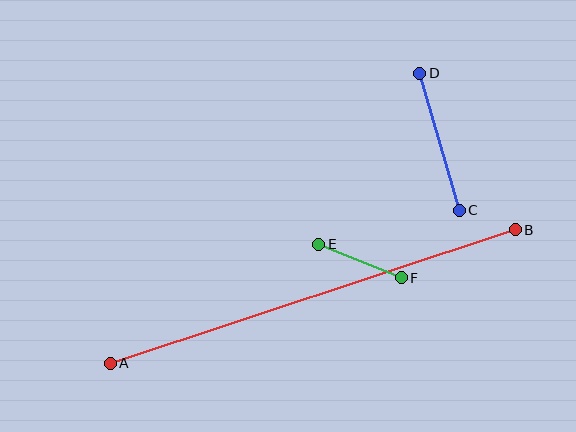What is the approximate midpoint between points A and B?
The midpoint is at approximately (313, 297) pixels.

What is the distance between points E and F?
The distance is approximately 89 pixels.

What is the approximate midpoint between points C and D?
The midpoint is at approximately (440, 142) pixels.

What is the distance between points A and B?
The distance is approximately 426 pixels.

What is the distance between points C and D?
The distance is approximately 142 pixels.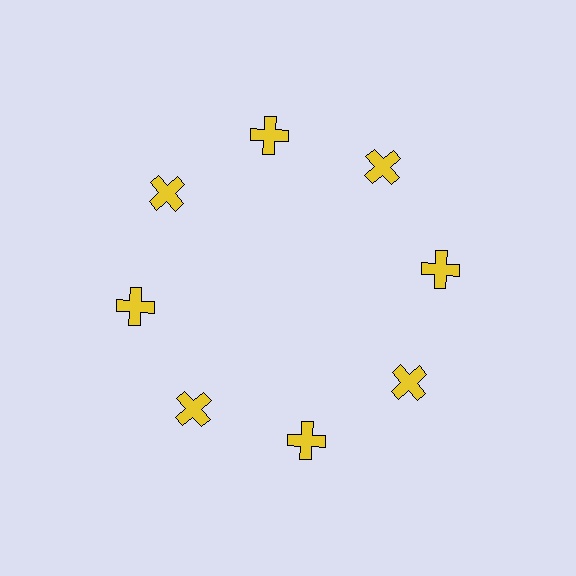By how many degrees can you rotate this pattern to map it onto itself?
The pattern maps onto itself every 45 degrees of rotation.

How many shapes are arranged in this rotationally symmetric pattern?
There are 8 shapes, arranged in 8 groups of 1.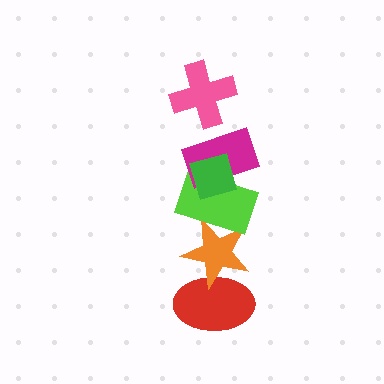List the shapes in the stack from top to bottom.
From top to bottom: the pink cross, the green diamond, the magenta rectangle, the lime rectangle, the orange star, the red ellipse.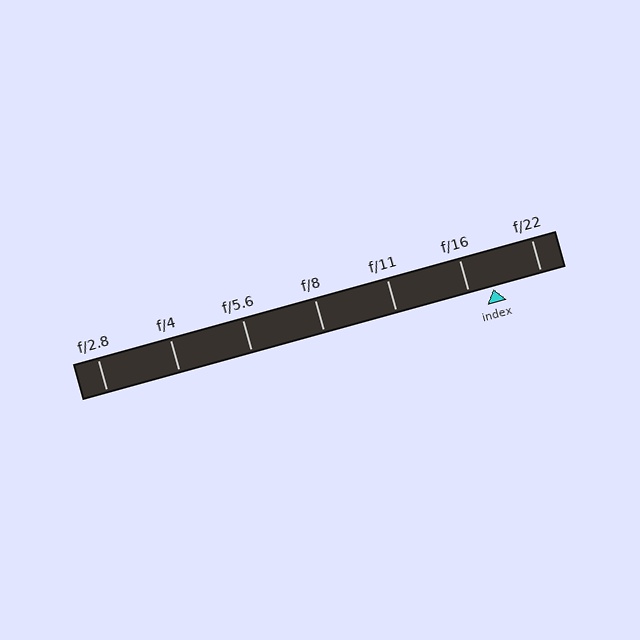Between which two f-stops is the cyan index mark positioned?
The index mark is between f/16 and f/22.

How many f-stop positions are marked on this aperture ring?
There are 7 f-stop positions marked.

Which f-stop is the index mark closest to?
The index mark is closest to f/16.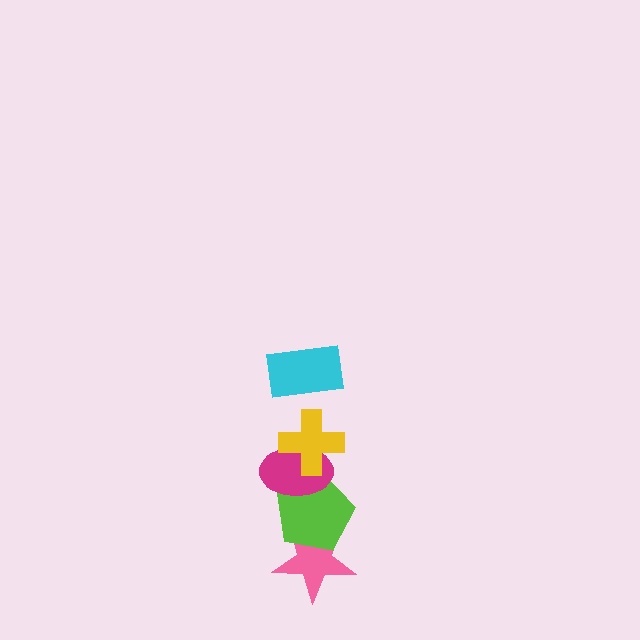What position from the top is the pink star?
The pink star is 5th from the top.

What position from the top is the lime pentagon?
The lime pentagon is 4th from the top.